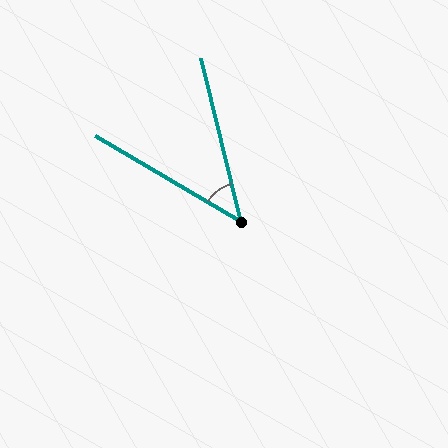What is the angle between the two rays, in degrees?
Approximately 46 degrees.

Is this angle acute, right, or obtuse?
It is acute.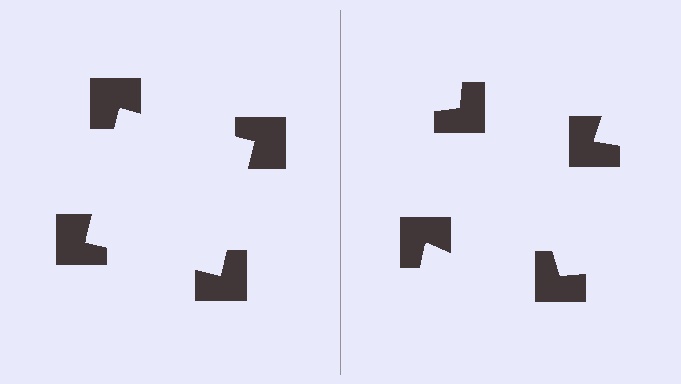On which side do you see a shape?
An illusory square appears on the left side. On the right side the wedge cuts are rotated, so no coherent shape forms.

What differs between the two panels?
The notched squares are positioned identically on both sides; only the wedge orientations differ. On the left they align to a square; on the right they are misaligned.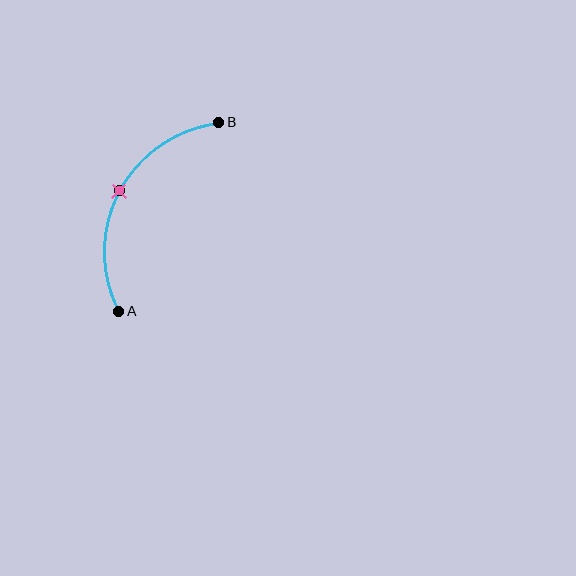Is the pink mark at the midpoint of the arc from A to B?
Yes. The pink mark lies on the arc at equal arc-length from both A and B — it is the arc midpoint.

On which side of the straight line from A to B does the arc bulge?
The arc bulges to the left of the straight line connecting A and B.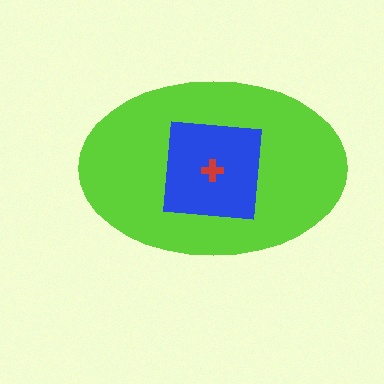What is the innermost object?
The red cross.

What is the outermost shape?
The lime ellipse.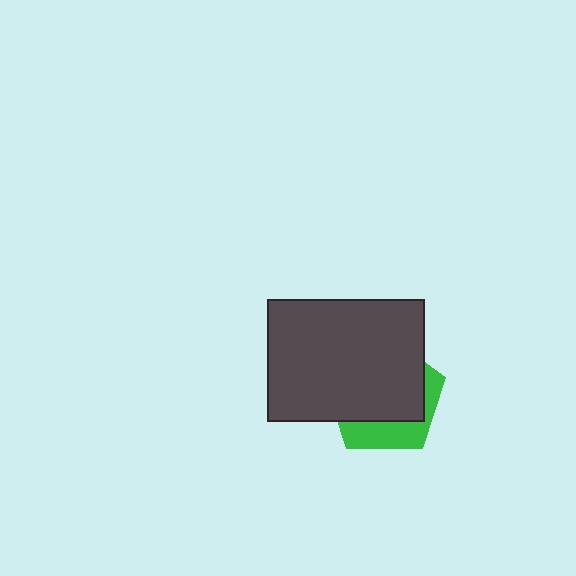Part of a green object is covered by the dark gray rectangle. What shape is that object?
It is a pentagon.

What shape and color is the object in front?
The object in front is a dark gray rectangle.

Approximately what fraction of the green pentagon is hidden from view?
Roughly 69% of the green pentagon is hidden behind the dark gray rectangle.